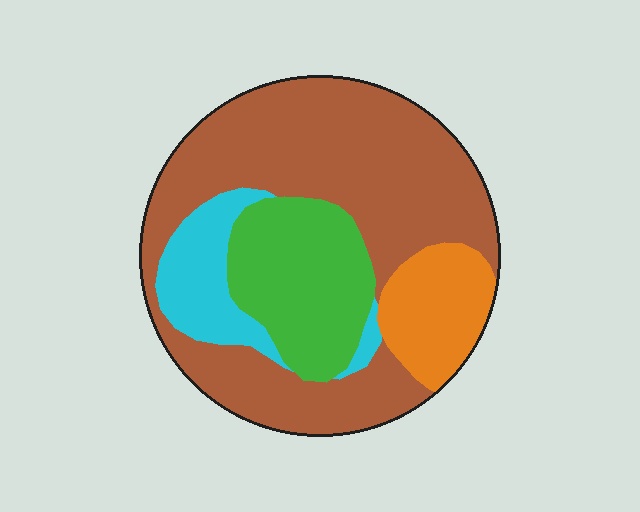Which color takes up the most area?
Brown, at roughly 55%.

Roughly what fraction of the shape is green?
Green takes up about one fifth (1/5) of the shape.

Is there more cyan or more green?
Green.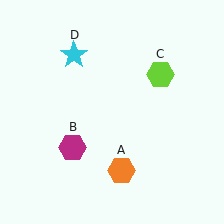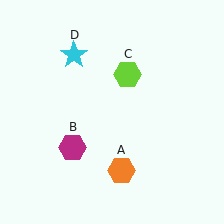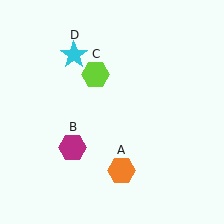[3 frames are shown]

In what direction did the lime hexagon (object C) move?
The lime hexagon (object C) moved left.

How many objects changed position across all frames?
1 object changed position: lime hexagon (object C).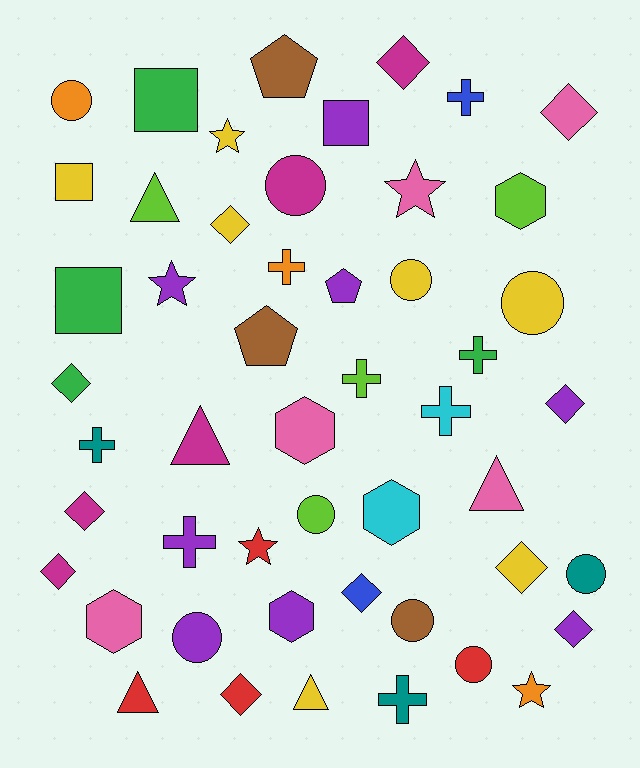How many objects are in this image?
There are 50 objects.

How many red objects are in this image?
There are 4 red objects.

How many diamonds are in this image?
There are 11 diamonds.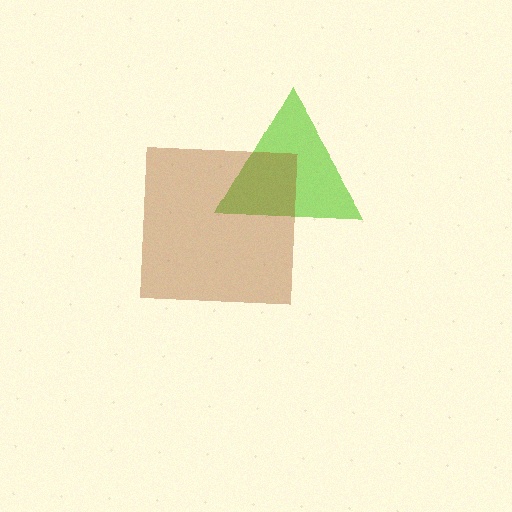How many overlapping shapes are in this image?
There are 2 overlapping shapes in the image.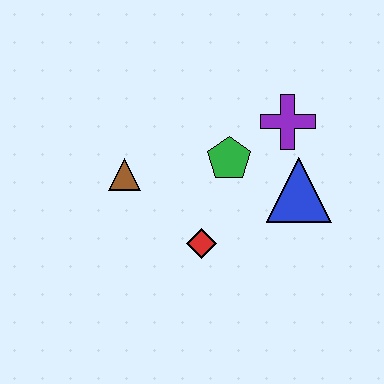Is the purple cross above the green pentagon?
Yes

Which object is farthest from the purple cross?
The brown triangle is farthest from the purple cross.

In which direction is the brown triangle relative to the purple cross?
The brown triangle is to the left of the purple cross.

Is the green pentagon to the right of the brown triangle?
Yes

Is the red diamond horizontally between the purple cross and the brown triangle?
Yes